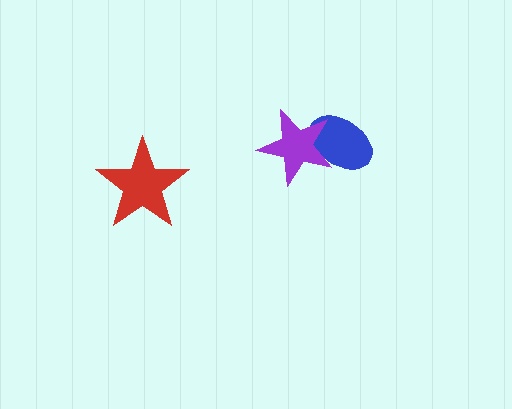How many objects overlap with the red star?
0 objects overlap with the red star.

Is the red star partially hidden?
No, no other shape covers it.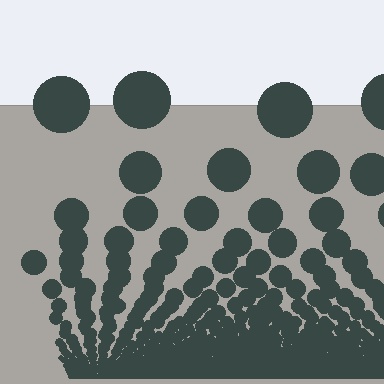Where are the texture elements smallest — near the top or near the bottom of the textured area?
Near the bottom.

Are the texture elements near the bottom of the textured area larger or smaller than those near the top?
Smaller. The gradient is inverted — elements near the bottom are smaller and denser.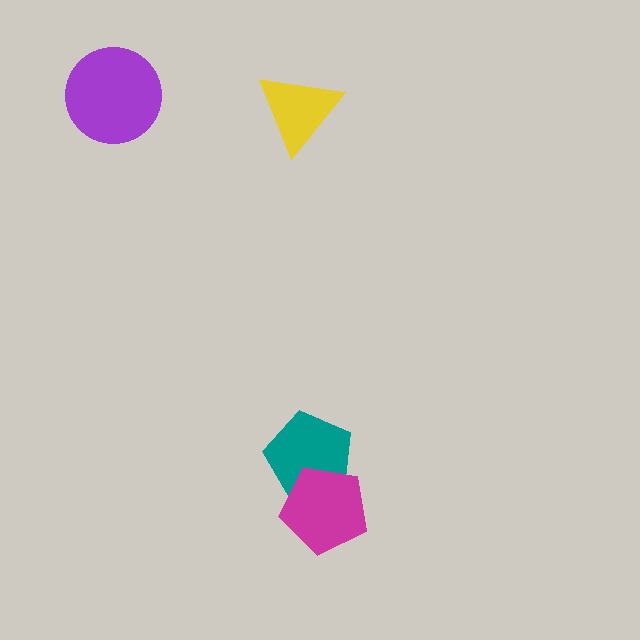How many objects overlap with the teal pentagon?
1 object overlaps with the teal pentagon.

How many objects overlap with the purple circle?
0 objects overlap with the purple circle.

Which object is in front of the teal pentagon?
The magenta pentagon is in front of the teal pentagon.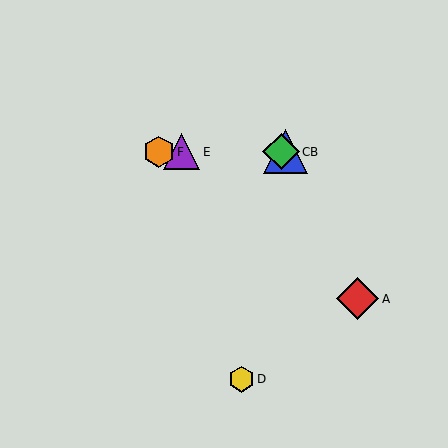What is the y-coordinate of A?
Object A is at y≈299.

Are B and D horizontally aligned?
No, B is at y≈152 and D is at y≈379.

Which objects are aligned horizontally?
Objects B, C, E, F are aligned horizontally.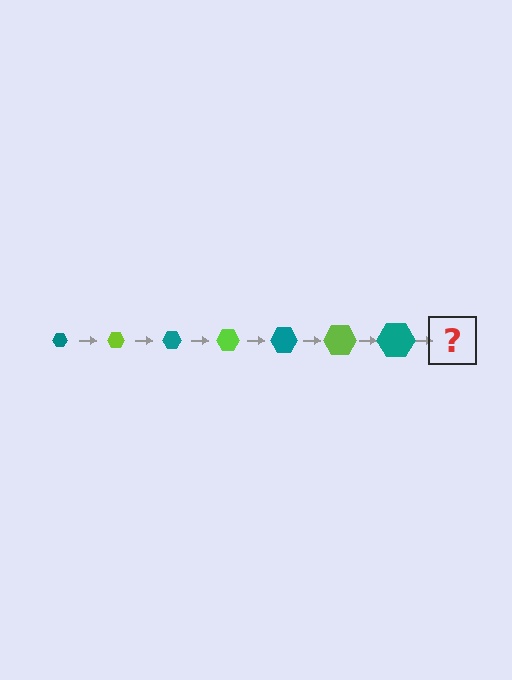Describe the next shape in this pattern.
It should be a lime hexagon, larger than the previous one.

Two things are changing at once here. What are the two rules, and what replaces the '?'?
The two rules are that the hexagon grows larger each step and the color cycles through teal and lime. The '?' should be a lime hexagon, larger than the previous one.